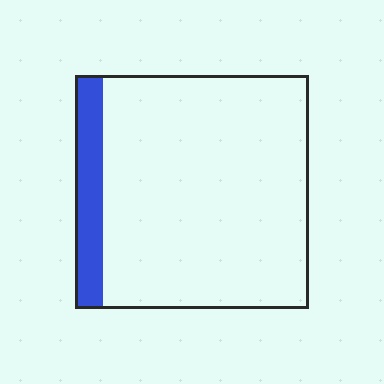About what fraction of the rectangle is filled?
About one eighth (1/8).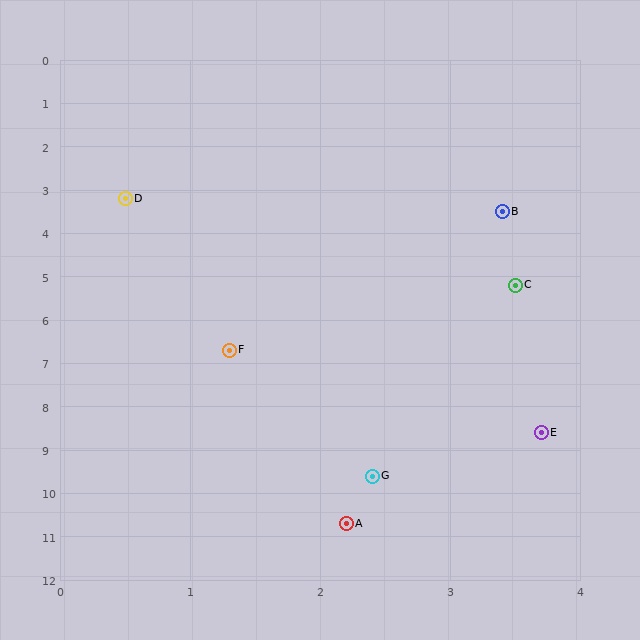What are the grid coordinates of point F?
Point F is at approximately (1.3, 6.7).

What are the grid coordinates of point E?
Point E is at approximately (3.7, 8.6).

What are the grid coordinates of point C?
Point C is at approximately (3.5, 5.2).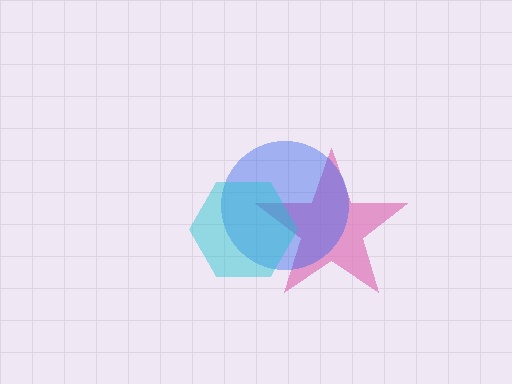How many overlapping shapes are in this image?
There are 3 overlapping shapes in the image.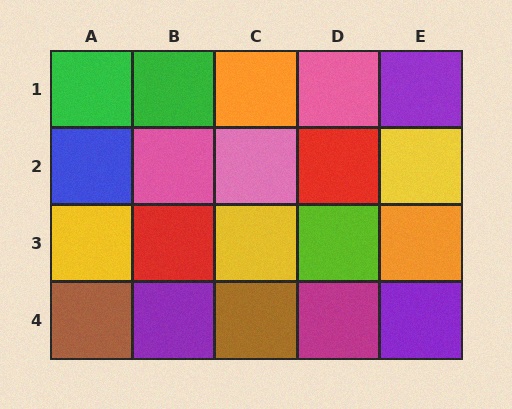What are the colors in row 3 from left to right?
Yellow, red, yellow, lime, orange.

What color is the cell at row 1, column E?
Purple.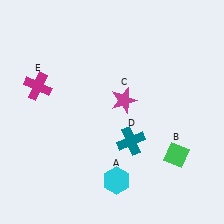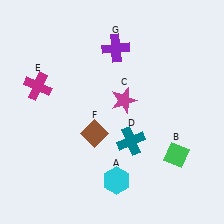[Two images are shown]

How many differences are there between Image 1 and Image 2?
There are 2 differences between the two images.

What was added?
A brown diamond (F), a purple cross (G) were added in Image 2.